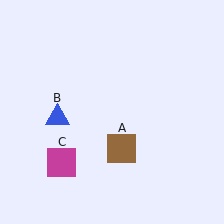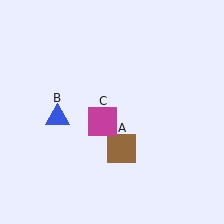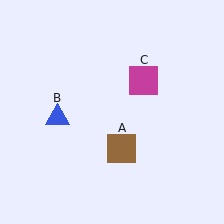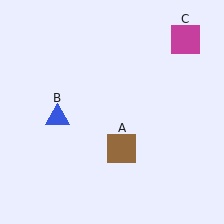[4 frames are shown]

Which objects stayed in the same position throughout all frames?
Brown square (object A) and blue triangle (object B) remained stationary.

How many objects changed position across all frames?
1 object changed position: magenta square (object C).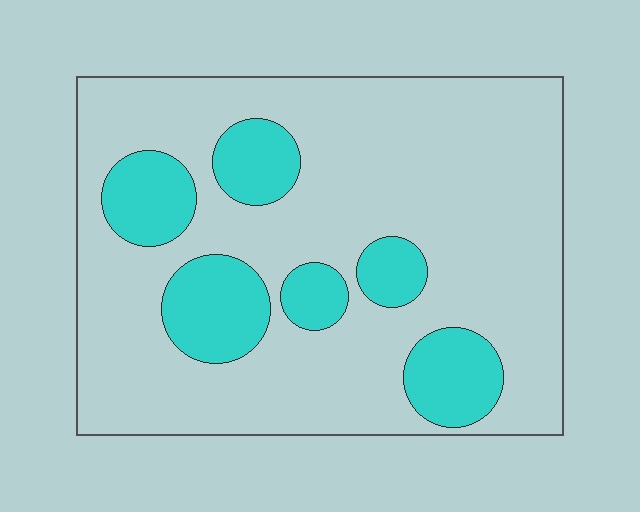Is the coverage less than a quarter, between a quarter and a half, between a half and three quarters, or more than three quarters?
Less than a quarter.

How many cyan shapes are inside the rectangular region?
6.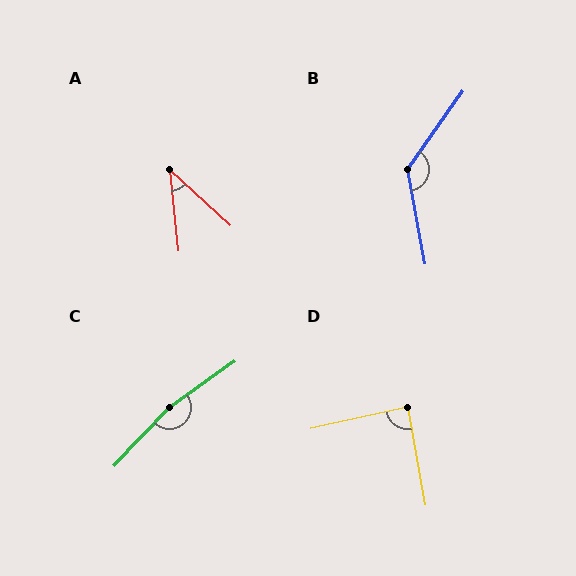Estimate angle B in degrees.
Approximately 134 degrees.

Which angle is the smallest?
A, at approximately 41 degrees.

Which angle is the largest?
C, at approximately 169 degrees.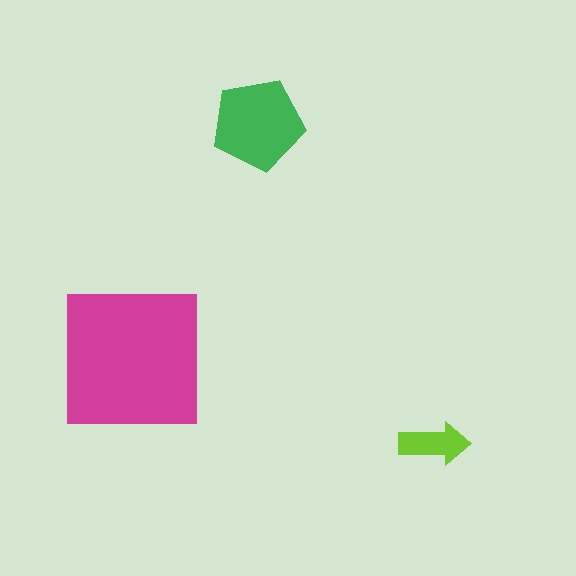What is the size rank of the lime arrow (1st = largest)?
3rd.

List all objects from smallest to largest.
The lime arrow, the green pentagon, the magenta square.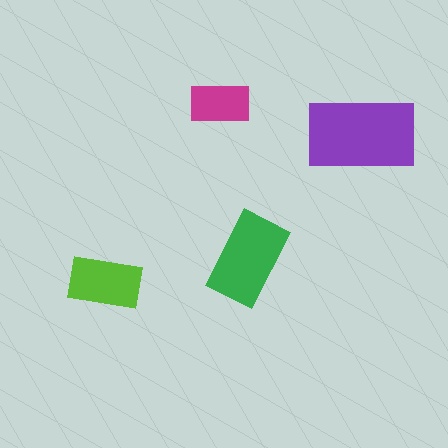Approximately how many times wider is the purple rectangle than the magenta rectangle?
About 2 times wider.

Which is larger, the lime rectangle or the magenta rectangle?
The lime one.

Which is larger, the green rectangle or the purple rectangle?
The purple one.